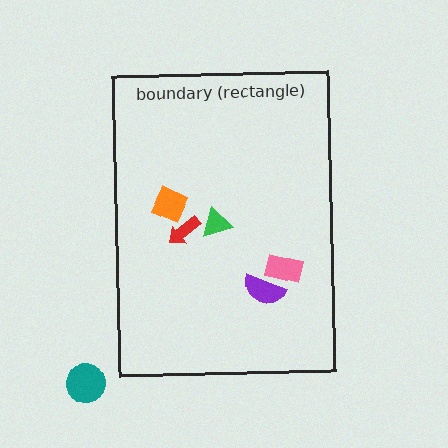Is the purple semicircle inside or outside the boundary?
Inside.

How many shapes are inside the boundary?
5 inside, 1 outside.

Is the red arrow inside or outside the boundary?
Inside.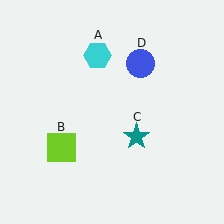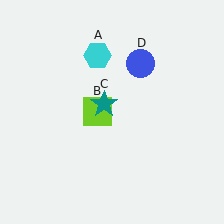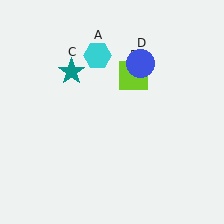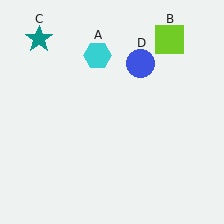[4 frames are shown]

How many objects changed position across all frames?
2 objects changed position: lime square (object B), teal star (object C).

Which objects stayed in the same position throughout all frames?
Cyan hexagon (object A) and blue circle (object D) remained stationary.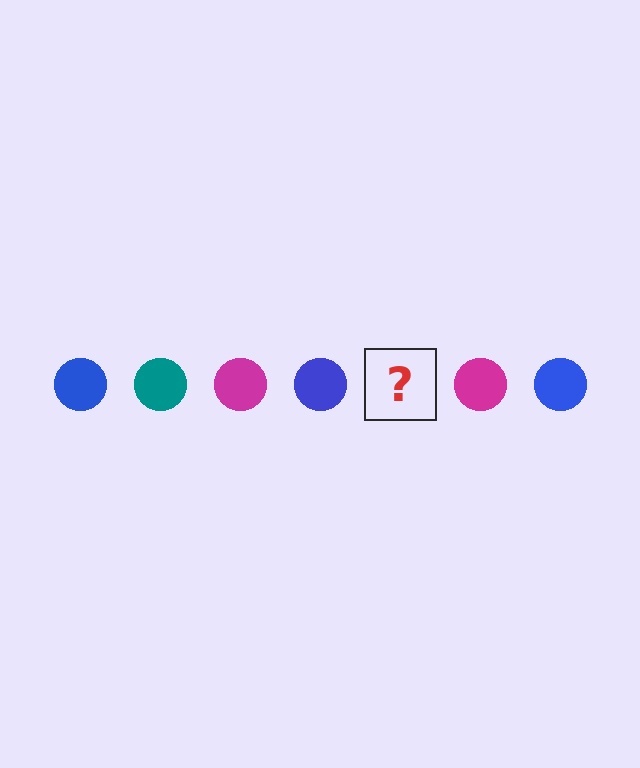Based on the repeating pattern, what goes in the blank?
The blank should be a teal circle.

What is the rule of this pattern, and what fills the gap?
The rule is that the pattern cycles through blue, teal, magenta circles. The gap should be filled with a teal circle.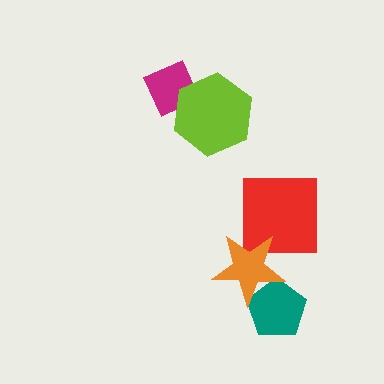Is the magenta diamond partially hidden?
Yes, it is partially covered by another shape.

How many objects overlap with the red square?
1 object overlaps with the red square.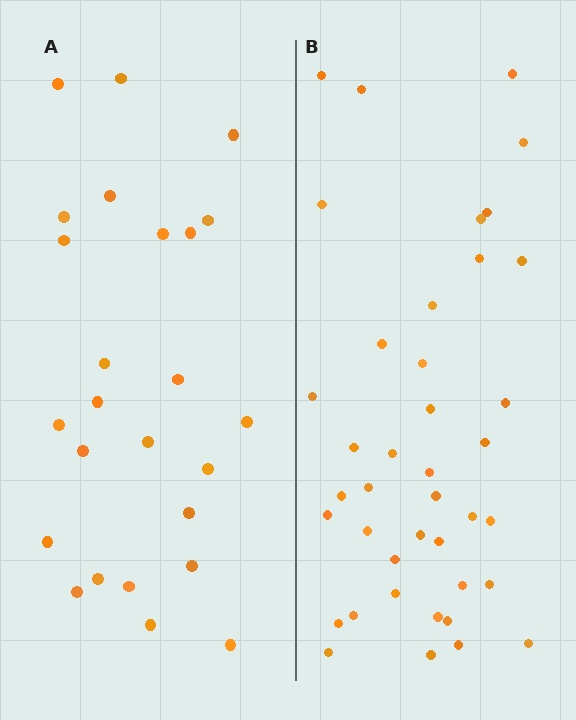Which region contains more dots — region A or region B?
Region B (the right region) has more dots.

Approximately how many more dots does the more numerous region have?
Region B has approximately 15 more dots than region A.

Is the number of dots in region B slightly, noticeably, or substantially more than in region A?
Region B has substantially more. The ratio is roughly 1.6 to 1.